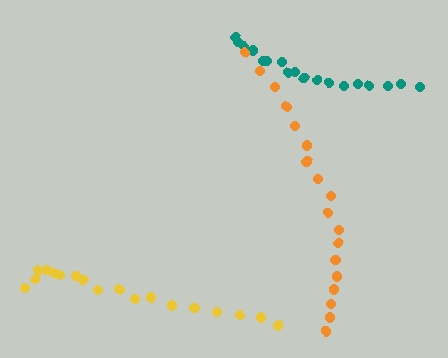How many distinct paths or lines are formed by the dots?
There are 3 distinct paths.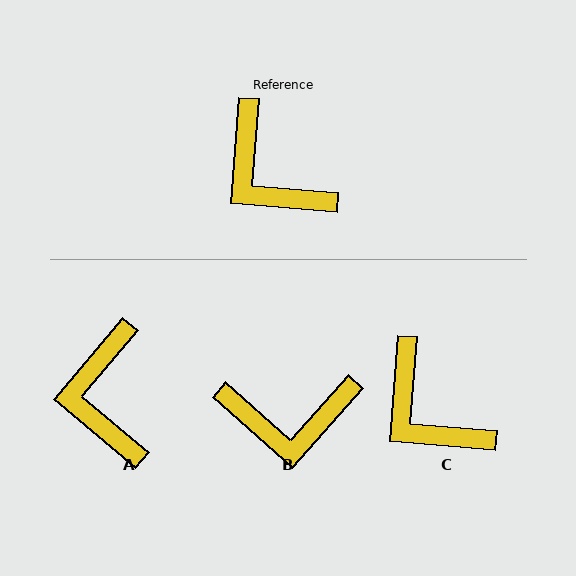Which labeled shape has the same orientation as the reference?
C.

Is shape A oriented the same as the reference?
No, it is off by about 35 degrees.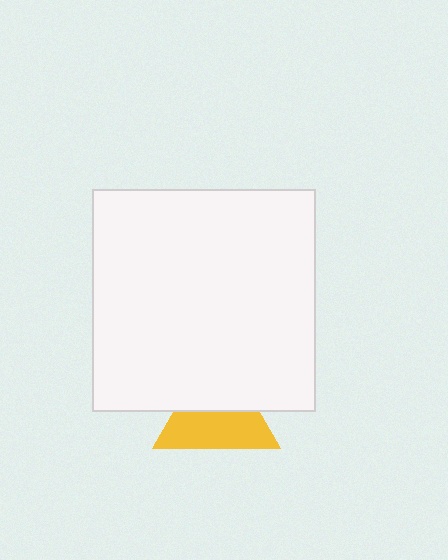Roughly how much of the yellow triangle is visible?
About half of it is visible (roughly 56%).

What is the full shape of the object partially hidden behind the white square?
The partially hidden object is a yellow triangle.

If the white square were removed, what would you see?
You would see the complete yellow triangle.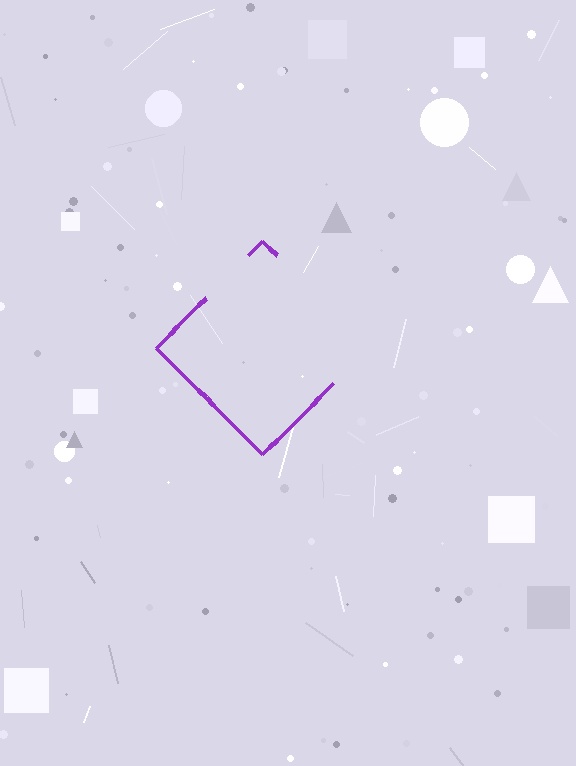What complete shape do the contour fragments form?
The contour fragments form a diamond.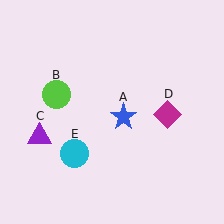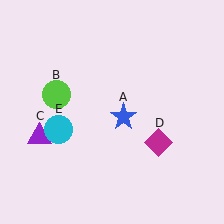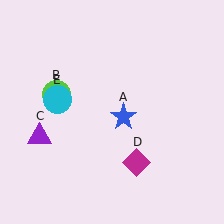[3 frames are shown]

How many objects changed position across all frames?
2 objects changed position: magenta diamond (object D), cyan circle (object E).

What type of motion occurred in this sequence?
The magenta diamond (object D), cyan circle (object E) rotated clockwise around the center of the scene.